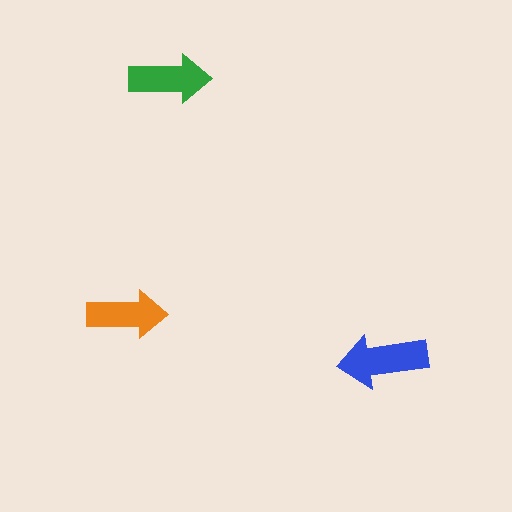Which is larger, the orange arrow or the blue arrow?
The blue one.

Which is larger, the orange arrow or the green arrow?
The green one.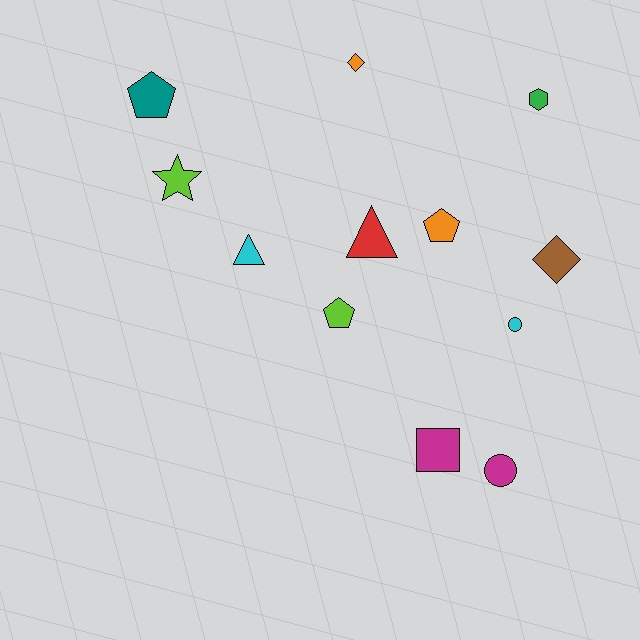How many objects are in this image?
There are 12 objects.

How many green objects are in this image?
There is 1 green object.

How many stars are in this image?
There is 1 star.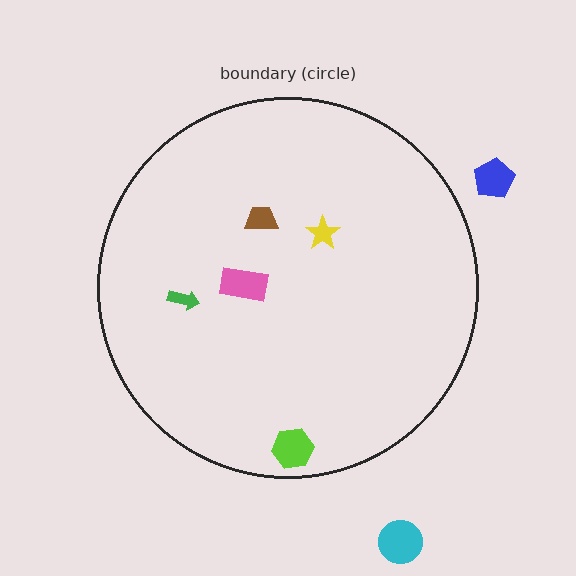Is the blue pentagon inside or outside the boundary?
Outside.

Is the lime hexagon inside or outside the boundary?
Inside.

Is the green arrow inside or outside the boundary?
Inside.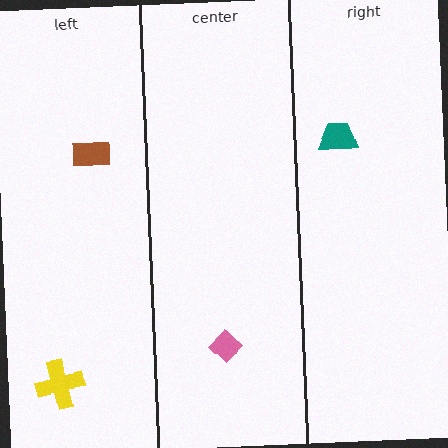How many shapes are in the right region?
1.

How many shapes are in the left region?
2.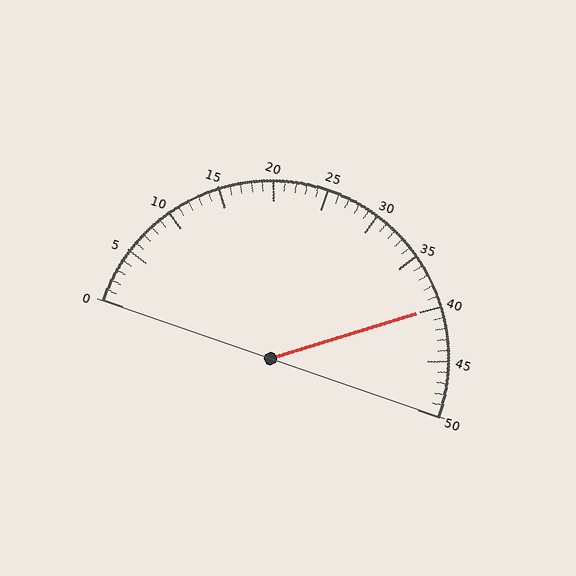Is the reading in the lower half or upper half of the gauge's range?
The reading is in the upper half of the range (0 to 50).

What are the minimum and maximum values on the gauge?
The gauge ranges from 0 to 50.